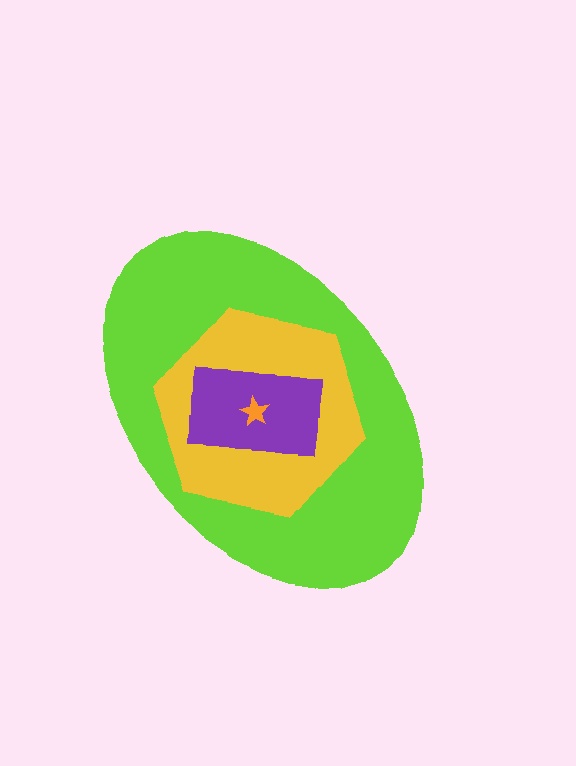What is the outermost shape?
The lime ellipse.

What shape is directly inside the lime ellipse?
The yellow hexagon.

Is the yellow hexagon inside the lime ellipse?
Yes.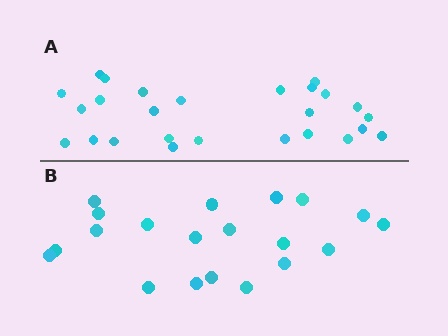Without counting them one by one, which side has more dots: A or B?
Region A (the top region) has more dots.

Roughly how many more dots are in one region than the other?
Region A has about 6 more dots than region B.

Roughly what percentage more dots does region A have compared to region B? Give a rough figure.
About 30% more.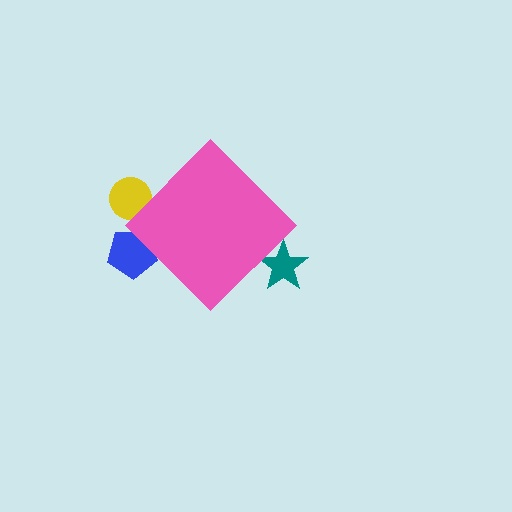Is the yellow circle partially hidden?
Yes, the yellow circle is partially hidden behind the pink diamond.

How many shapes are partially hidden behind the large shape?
3 shapes are partially hidden.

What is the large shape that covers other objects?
A pink diamond.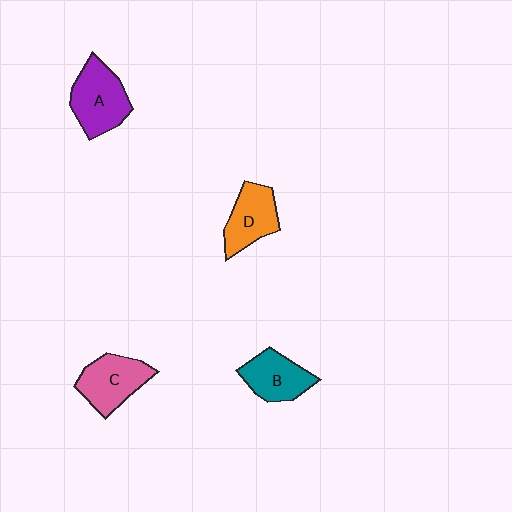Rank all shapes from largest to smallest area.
From largest to smallest: A (purple), C (pink), D (orange), B (teal).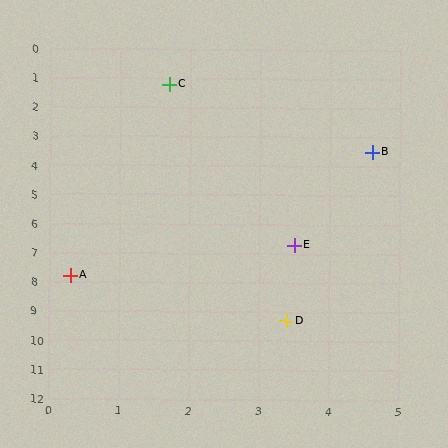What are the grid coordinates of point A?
Point A is at approximately (0.3, 7.8).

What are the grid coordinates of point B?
Point B is at approximately (4.6, 3.5).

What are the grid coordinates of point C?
Point C is at approximately (1.7, 1.2).